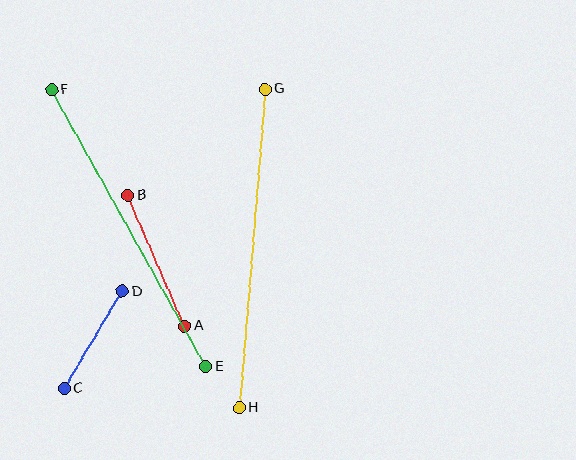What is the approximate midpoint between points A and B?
The midpoint is at approximately (156, 261) pixels.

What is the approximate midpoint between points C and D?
The midpoint is at approximately (93, 340) pixels.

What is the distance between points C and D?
The distance is approximately 113 pixels.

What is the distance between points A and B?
The distance is approximately 143 pixels.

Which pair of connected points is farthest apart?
Points G and H are farthest apart.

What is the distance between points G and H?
The distance is approximately 320 pixels.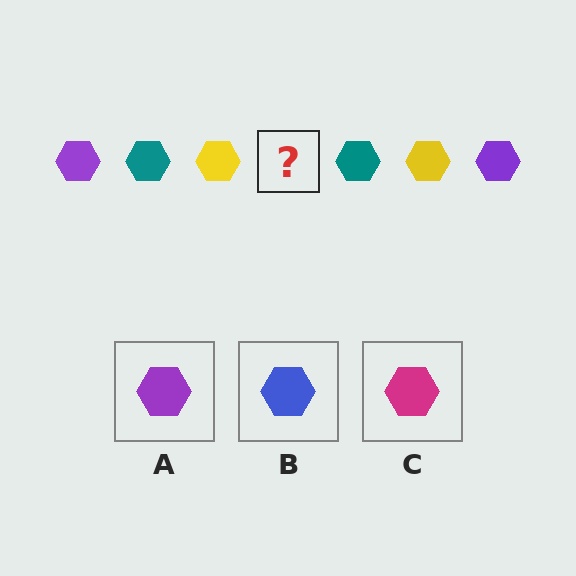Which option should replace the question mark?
Option A.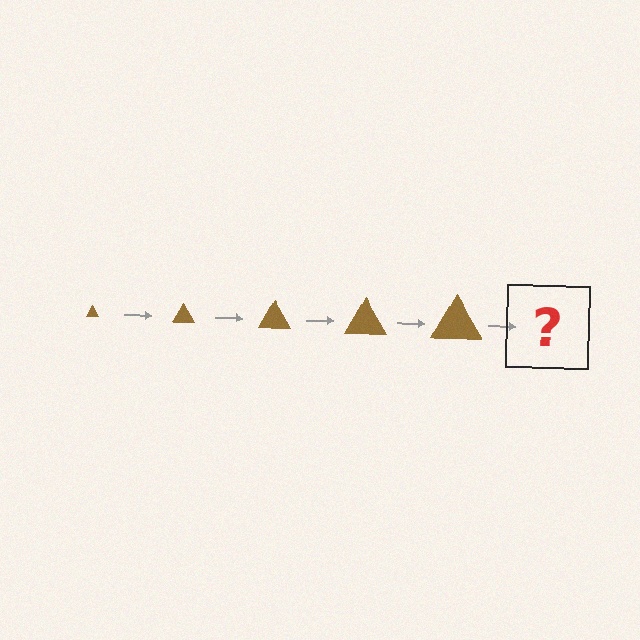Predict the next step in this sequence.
The next step is a brown triangle, larger than the previous one.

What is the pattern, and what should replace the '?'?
The pattern is that the triangle gets progressively larger each step. The '?' should be a brown triangle, larger than the previous one.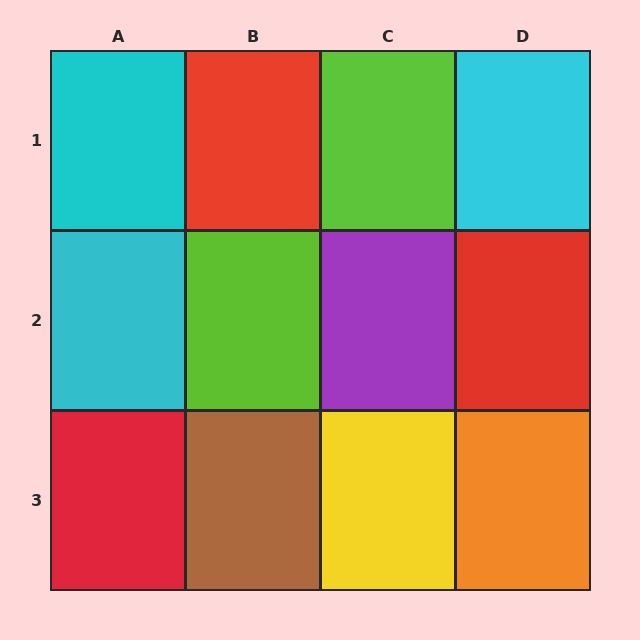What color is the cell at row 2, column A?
Cyan.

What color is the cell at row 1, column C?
Lime.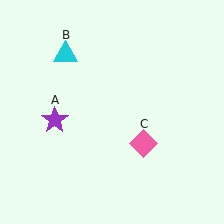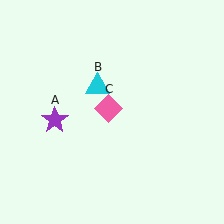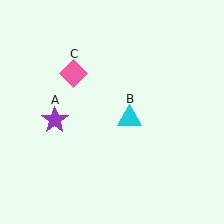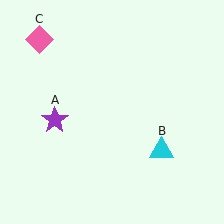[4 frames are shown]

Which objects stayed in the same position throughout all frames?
Purple star (object A) remained stationary.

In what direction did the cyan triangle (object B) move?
The cyan triangle (object B) moved down and to the right.